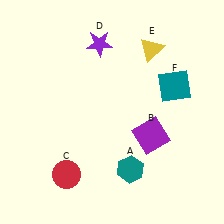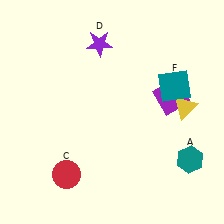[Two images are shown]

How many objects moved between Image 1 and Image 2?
3 objects moved between the two images.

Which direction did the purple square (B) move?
The purple square (B) moved up.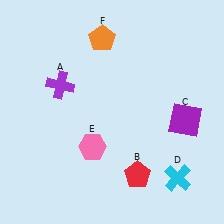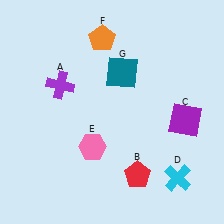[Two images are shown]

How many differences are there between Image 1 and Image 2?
There is 1 difference between the two images.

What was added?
A teal square (G) was added in Image 2.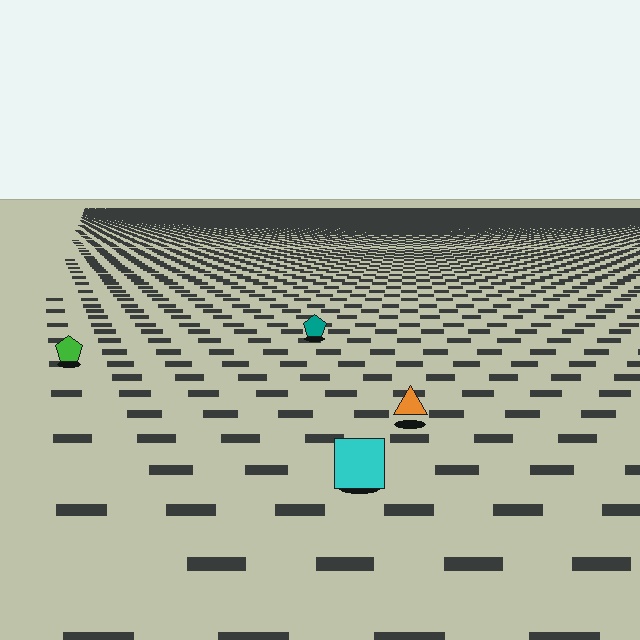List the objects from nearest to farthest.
From nearest to farthest: the cyan square, the orange triangle, the green pentagon, the teal pentagon.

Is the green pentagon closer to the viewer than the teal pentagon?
Yes. The green pentagon is closer — you can tell from the texture gradient: the ground texture is coarser near it.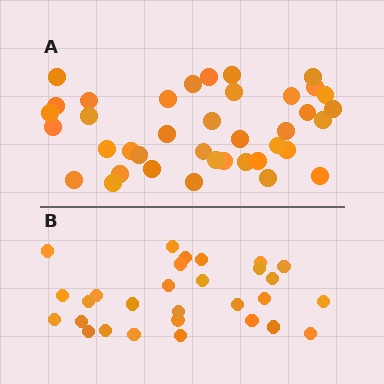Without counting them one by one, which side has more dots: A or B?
Region A (the top region) has more dots.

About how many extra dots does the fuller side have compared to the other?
Region A has roughly 10 or so more dots than region B.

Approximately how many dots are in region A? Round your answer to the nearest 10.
About 40 dots. (The exact count is 39, which rounds to 40.)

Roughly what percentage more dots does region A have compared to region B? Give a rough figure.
About 35% more.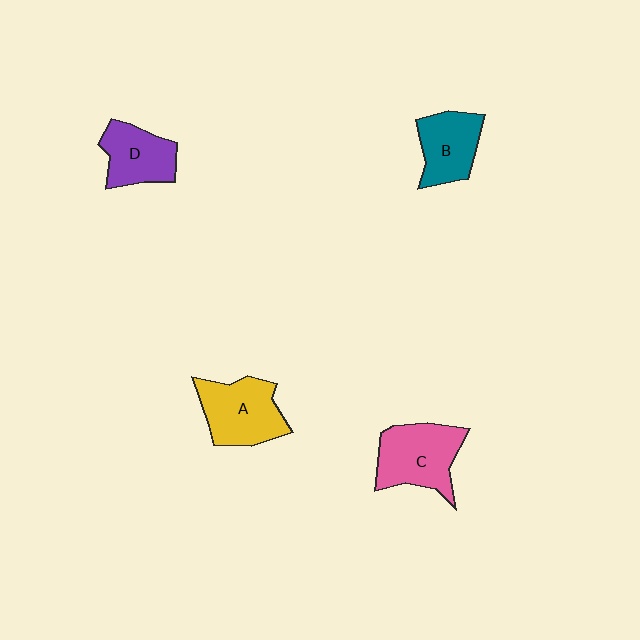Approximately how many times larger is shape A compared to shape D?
Approximately 1.2 times.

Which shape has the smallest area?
Shape D (purple).